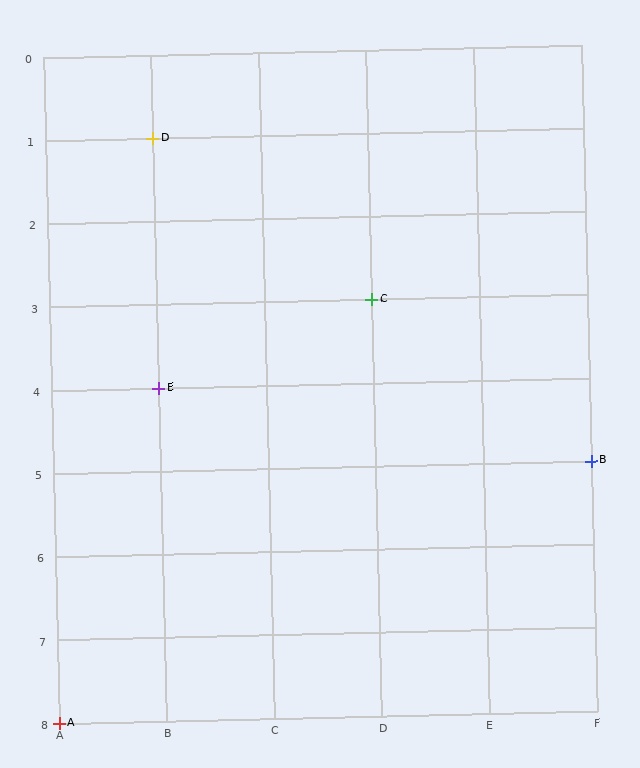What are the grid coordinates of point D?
Point D is at grid coordinates (B, 1).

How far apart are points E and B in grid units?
Points E and B are 4 columns and 1 row apart (about 4.1 grid units diagonally).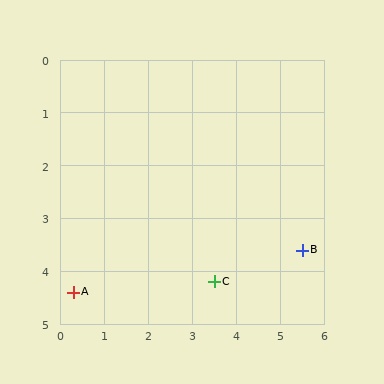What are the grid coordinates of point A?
Point A is at approximately (0.3, 4.4).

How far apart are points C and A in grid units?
Points C and A are about 3.2 grid units apart.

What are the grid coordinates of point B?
Point B is at approximately (5.5, 3.6).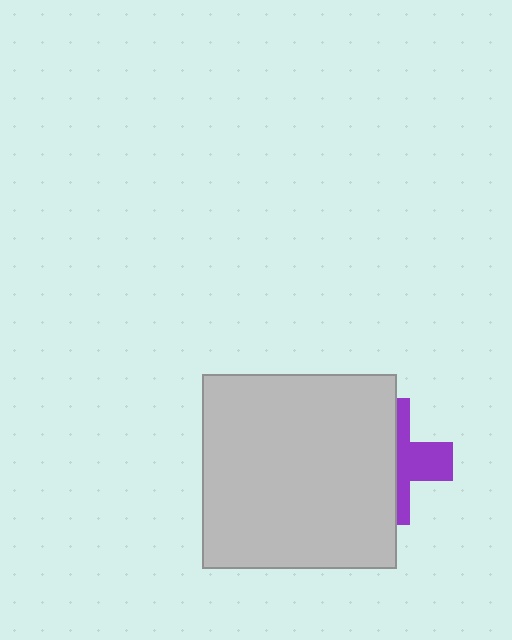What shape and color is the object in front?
The object in front is a light gray square.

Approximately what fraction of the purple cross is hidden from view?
Roughly 61% of the purple cross is hidden behind the light gray square.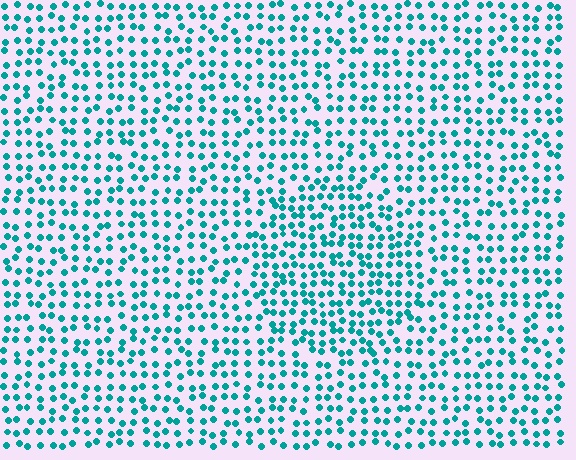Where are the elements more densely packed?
The elements are more densely packed inside the circle boundary.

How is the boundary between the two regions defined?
The boundary is defined by a change in element density (approximately 1.4x ratio). All elements are the same color, size, and shape.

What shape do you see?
I see a circle.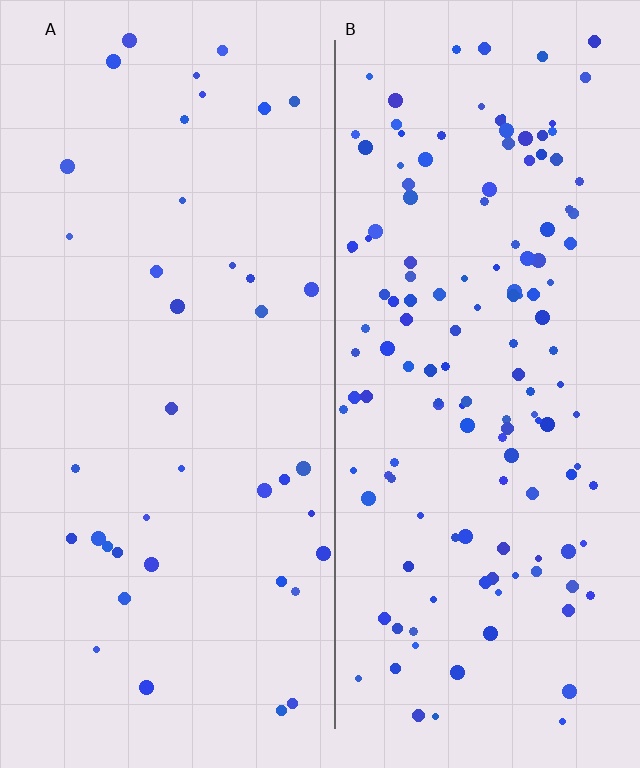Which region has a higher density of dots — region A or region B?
B (the right).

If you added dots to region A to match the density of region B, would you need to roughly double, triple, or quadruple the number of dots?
Approximately quadruple.